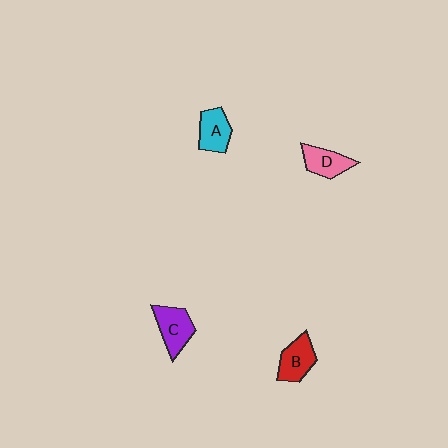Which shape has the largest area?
Shape C (purple).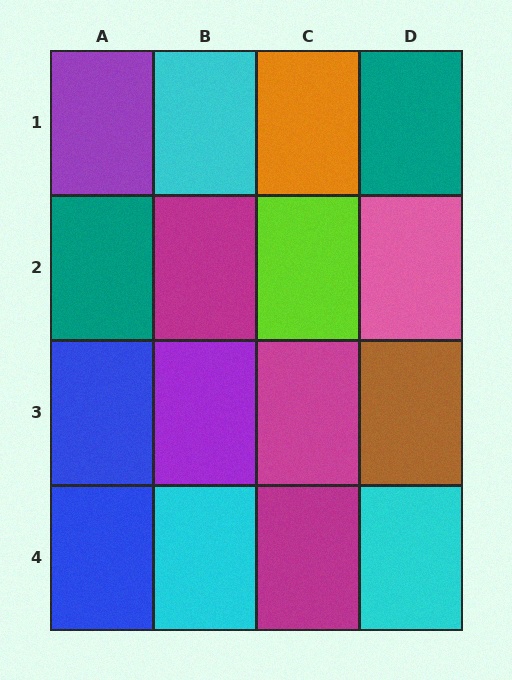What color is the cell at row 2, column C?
Lime.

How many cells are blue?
2 cells are blue.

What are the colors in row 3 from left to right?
Blue, purple, magenta, brown.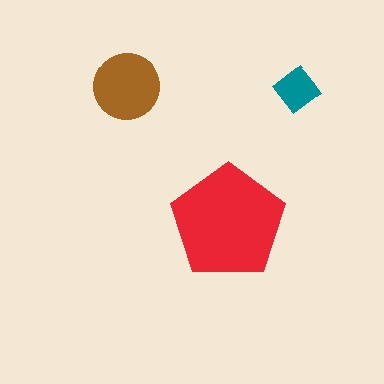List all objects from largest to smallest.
The red pentagon, the brown circle, the teal diamond.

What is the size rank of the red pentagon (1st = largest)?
1st.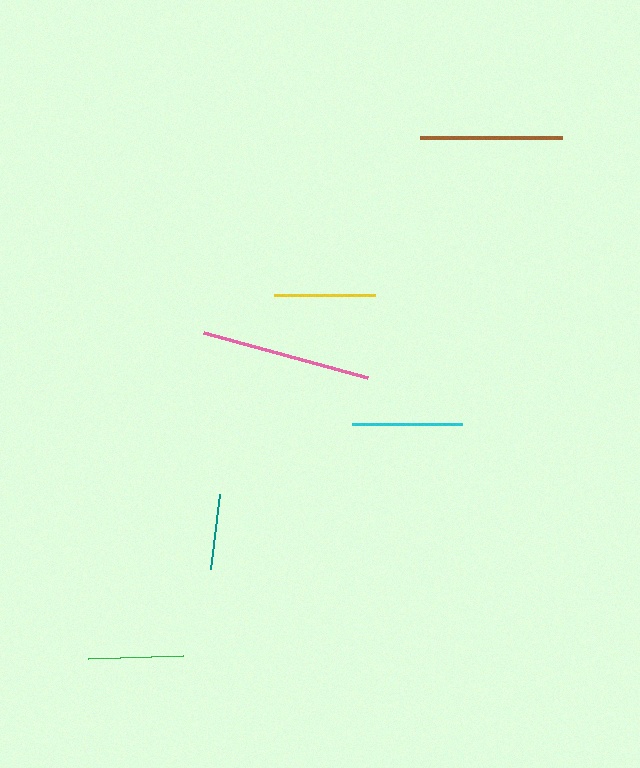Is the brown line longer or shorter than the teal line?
The brown line is longer than the teal line.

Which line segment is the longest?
The pink line is the longest at approximately 170 pixels.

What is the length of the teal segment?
The teal segment is approximately 76 pixels long.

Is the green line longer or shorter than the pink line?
The pink line is longer than the green line.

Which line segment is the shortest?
The teal line is the shortest at approximately 76 pixels.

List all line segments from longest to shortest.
From longest to shortest: pink, brown, cyan, yellow, green, teal.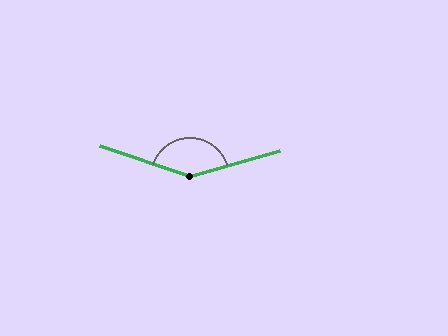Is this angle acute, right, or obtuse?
It is obtuse.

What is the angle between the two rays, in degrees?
Approximately 145 degrees.